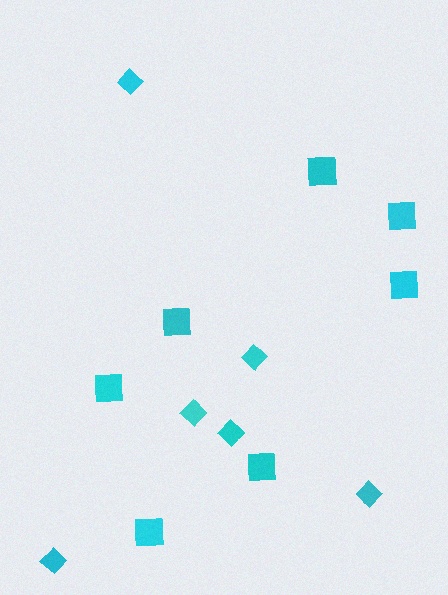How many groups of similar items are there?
There are 2 groups: one group of squares (7) and one group of diamonds (6).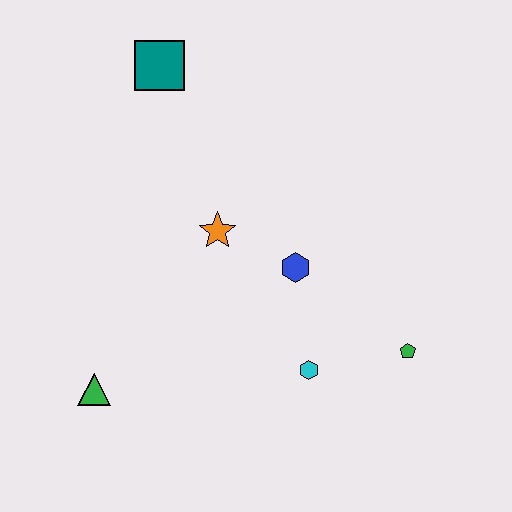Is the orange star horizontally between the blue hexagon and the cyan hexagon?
No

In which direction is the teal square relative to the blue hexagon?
The teal square is above the blue hexagon.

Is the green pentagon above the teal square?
No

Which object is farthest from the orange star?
The green pentagon is farthest from the orange star.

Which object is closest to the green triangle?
The orange star is closest to the green triangle.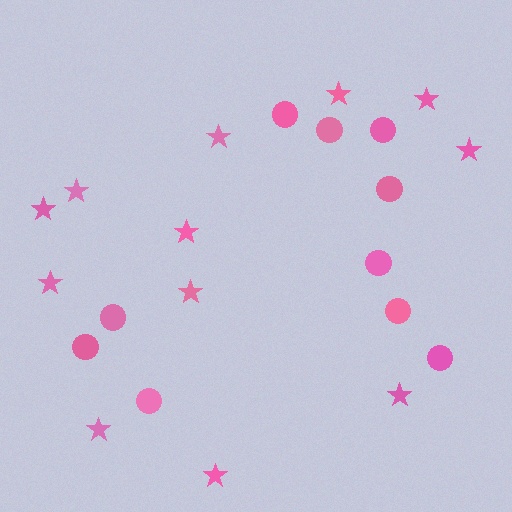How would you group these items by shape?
There are 2 groups: one group of stars (12) and one group of circles (10).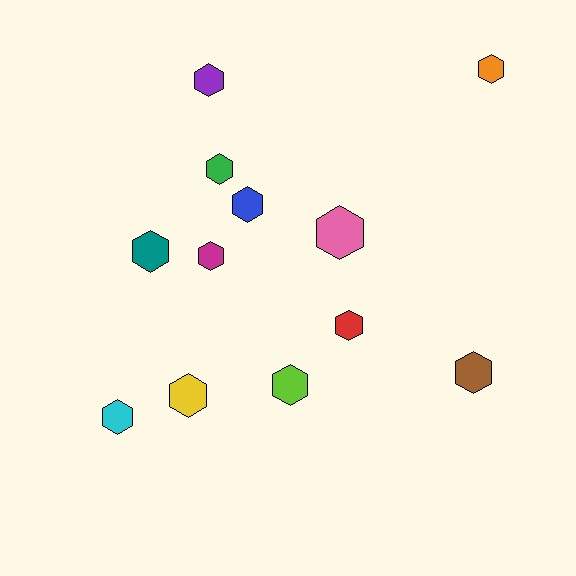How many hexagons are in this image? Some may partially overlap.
There are 12 hexagons.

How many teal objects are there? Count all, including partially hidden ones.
There is 1 teal object.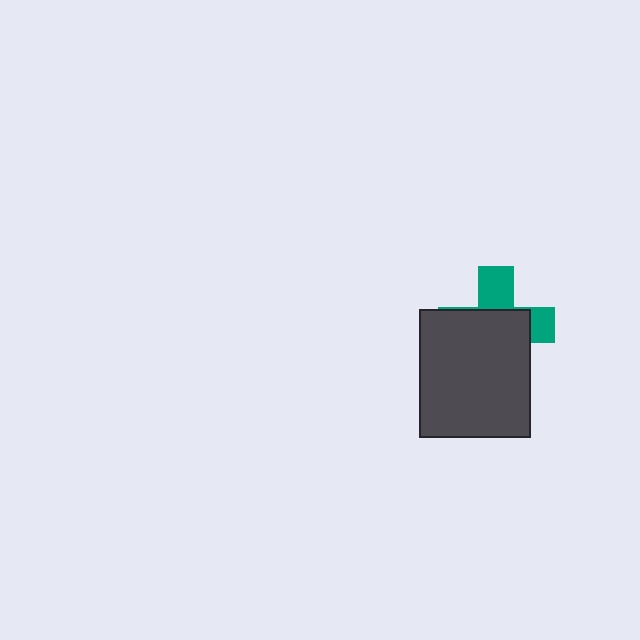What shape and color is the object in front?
The object in front is a dark gray rectangle.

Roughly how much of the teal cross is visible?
A small part of it is visible (roughly 36%).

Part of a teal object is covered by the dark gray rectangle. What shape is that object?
It is a cross.